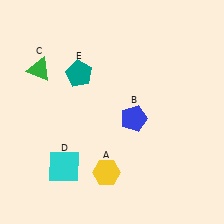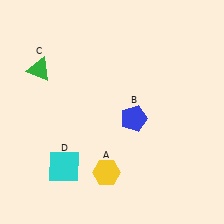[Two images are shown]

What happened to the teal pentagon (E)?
The teal pentagon (E) was removed in Image 2. It was in the top-left area of Image 1.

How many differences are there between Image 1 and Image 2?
There is 1 difference between the two images.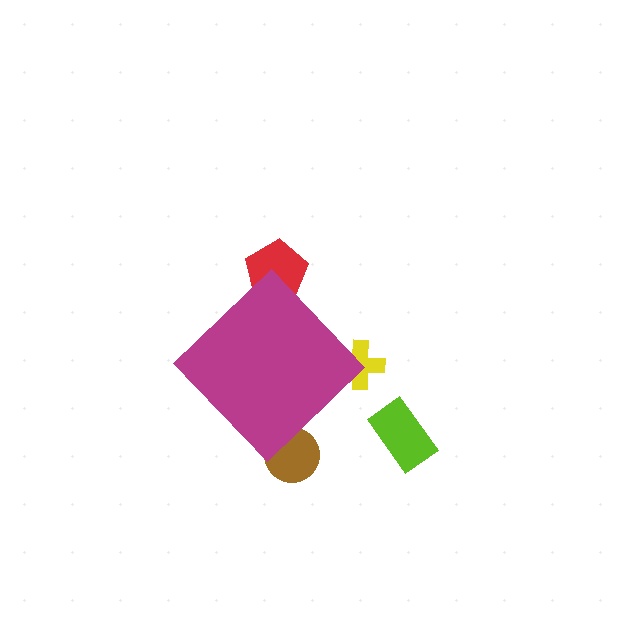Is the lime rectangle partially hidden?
No, the lime rectangle is fully visible.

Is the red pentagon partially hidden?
Yes, the red pentagon is partially hidden behind the magenta diamond.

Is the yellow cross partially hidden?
Yes, the yellow cross is partially hidden behind the magenta diamond.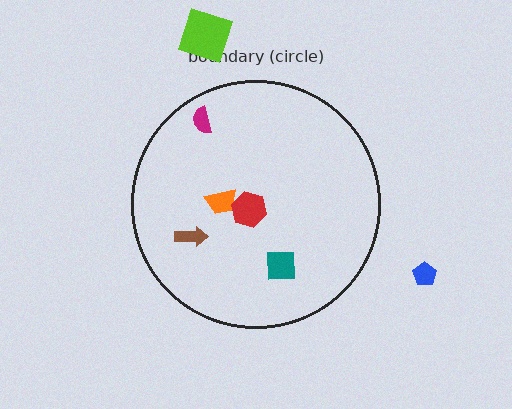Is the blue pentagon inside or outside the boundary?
Outside.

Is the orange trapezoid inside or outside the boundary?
Inside.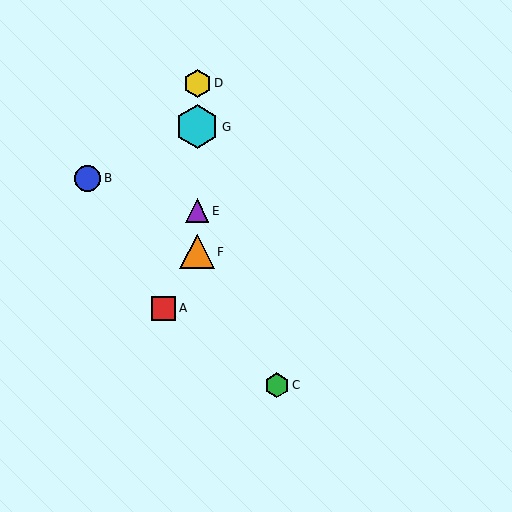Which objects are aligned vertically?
Objects D, E, F, G are aligned vertically.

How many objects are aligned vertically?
4 objects (D, E, F, G) are aligned vertically.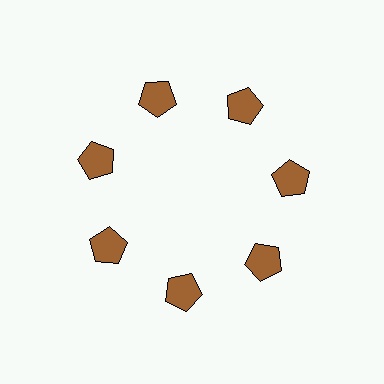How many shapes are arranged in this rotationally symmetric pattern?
There are 7 shapes, arranged in 7 groups of 1.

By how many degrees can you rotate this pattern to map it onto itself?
The pattern maps onto itself every 51 degrees of rotation.